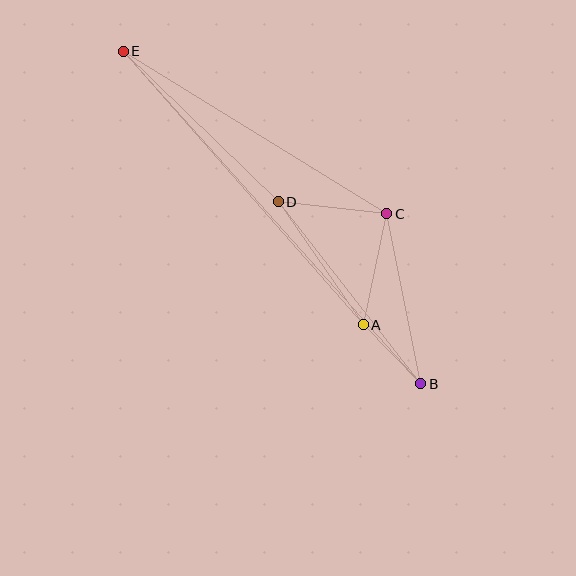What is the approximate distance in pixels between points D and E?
The distance between D and E is approximately 216 pixels.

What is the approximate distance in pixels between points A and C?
The distance between A and C is approximately 114 pixels.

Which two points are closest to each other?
Points A and B are closest to each other.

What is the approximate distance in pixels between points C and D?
The distance between C and D is approximately 109 pixels.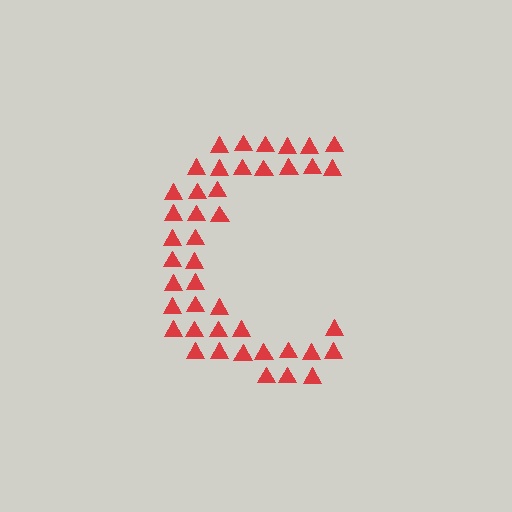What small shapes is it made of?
It is made of small triangles.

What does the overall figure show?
The overall figure shows the letter C.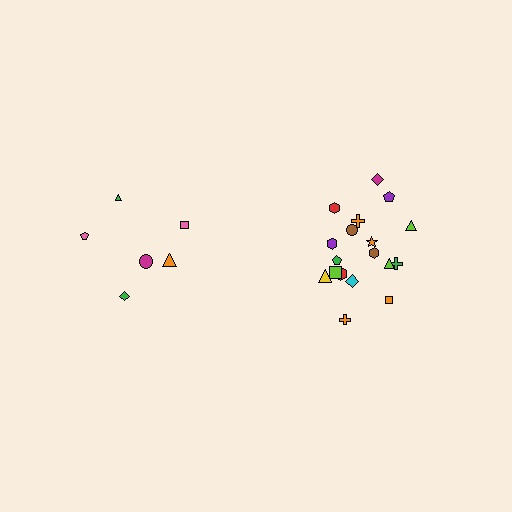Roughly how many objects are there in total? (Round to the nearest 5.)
Roughly 25 objects in total.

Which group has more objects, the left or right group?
The right group.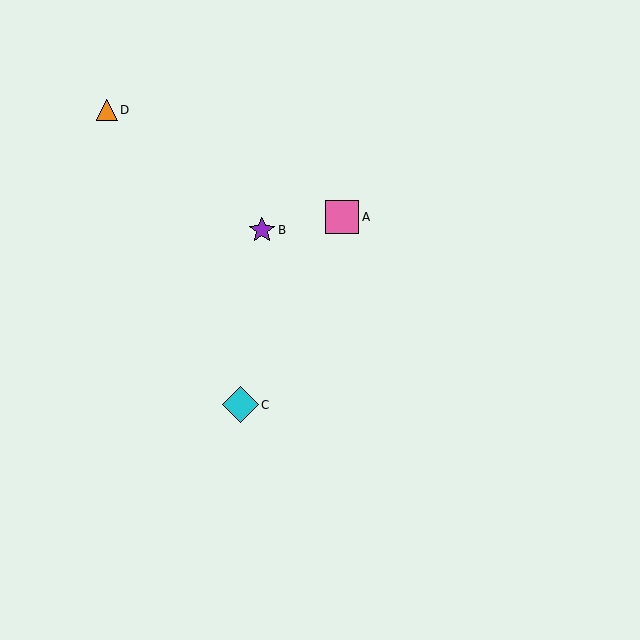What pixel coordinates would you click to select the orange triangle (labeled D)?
Click at (107, 110) to select the orange triangle D.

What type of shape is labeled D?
Shape D is an orange triangle.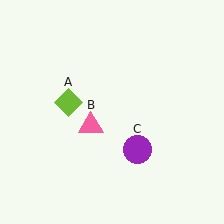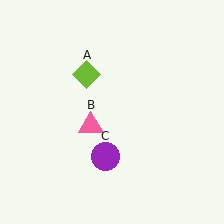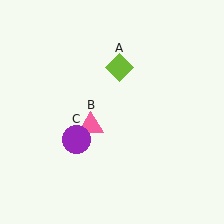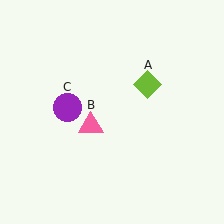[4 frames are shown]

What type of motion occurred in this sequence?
The lime diamond (object A), purple circle (object C) rotated clockwise around the center of the scene.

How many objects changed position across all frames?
2 objects changed position: lime diamond (object A), purple circle (object C).